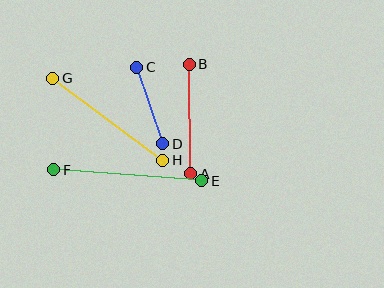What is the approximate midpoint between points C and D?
The midpoint is at approximately (150, 106) pixels.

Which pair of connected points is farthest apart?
Points E and F are farthest apart.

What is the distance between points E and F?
The distance is approximately 149 pixels.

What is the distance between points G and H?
The distance is approximately 137 pixels.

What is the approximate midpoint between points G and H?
The midpoint is at approximately (108, 119) pixels.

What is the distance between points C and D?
The distance is approximately 81 pixels.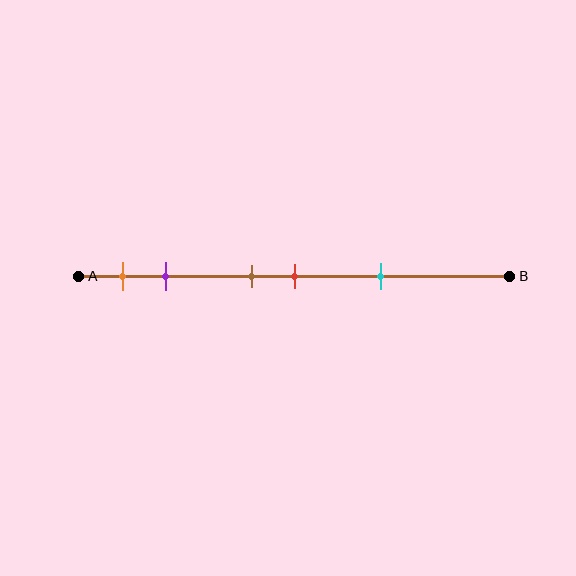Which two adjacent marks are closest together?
The brown and red marks are the closest adjacent pair.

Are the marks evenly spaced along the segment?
No, the marks are not evenly spaced.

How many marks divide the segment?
There are 5 marks dividing the segment.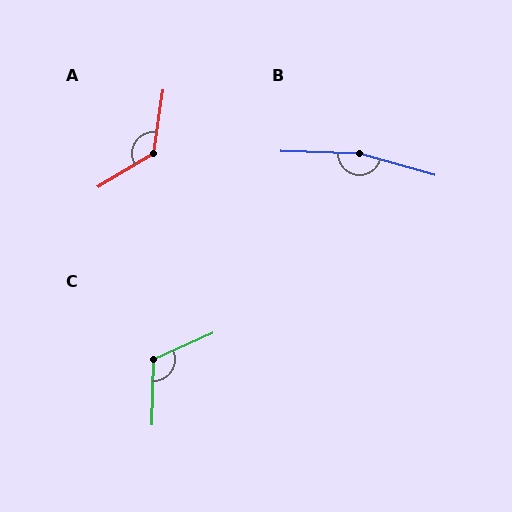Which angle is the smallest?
C, at approximately 116 degrees.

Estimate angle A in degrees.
Approximately 130 degrees.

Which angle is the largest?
B, at approximately 166 degrees.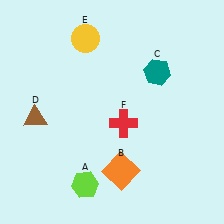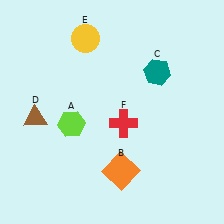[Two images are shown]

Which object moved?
The lime hexagon (A) moved up.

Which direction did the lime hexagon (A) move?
The lime hexagon (A) moved up.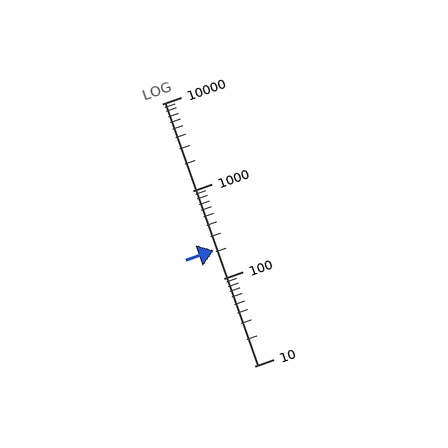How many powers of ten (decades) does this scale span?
The scale spans 3 decades, from 10 to 10000.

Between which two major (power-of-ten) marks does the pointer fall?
The pointer is between 100 and 1000.